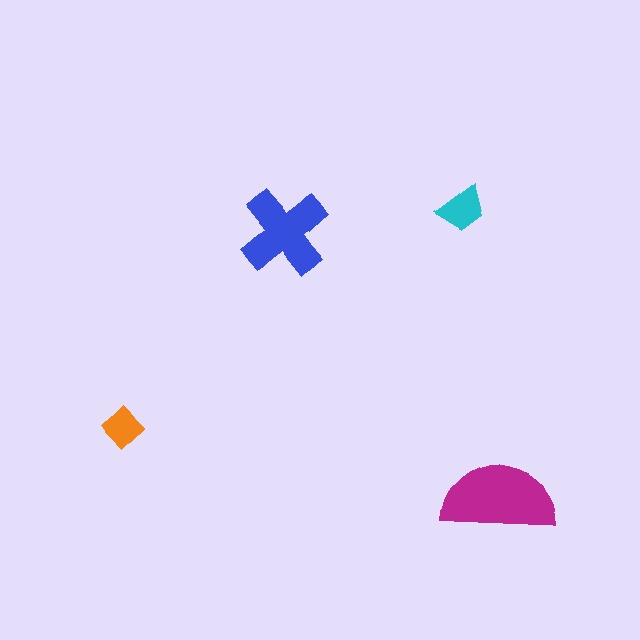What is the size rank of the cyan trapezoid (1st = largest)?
3rd.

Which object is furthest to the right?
The magenta semicircle is rightmost.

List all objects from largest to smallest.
The magenta semicircle, the blue cross, the cyan trapezoid, the orange diamond.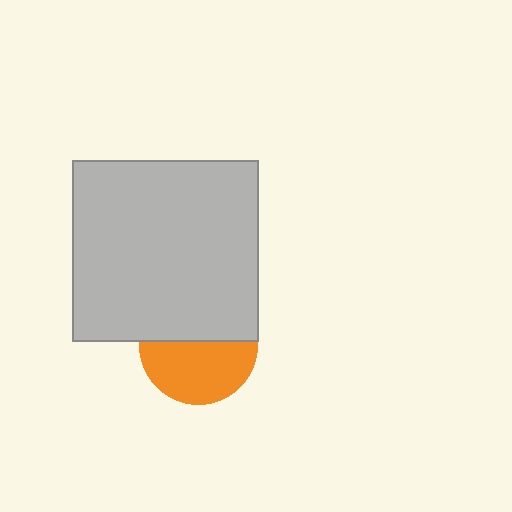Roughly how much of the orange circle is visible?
About half of it is visible (roughly 54%).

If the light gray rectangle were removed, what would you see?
You would see the complete orange circle.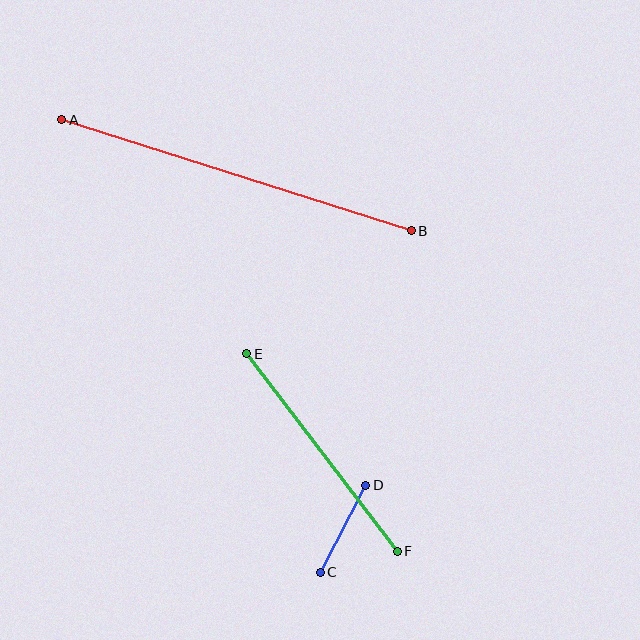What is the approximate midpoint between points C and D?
The midpoint is at approximately (343, 529) pixels.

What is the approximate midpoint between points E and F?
The midpoint is at approximately (322, 452) pixels.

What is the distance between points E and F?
The distance is approximately 248 pixels.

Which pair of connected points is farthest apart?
Points A and B are farthest apart.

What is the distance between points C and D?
The distance is approximately 98 pixels.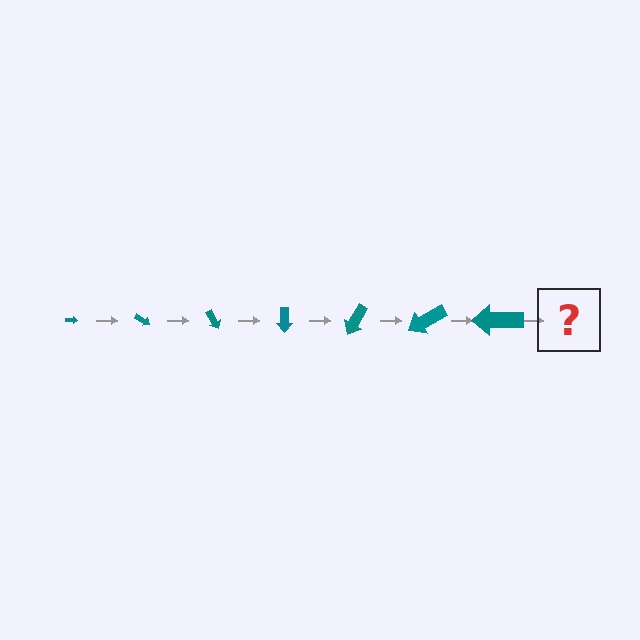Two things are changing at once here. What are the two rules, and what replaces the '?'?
The two rules are that the arrow grows larger each step and it rotates 30 degrees each step. The '?' should be an arrow, larger than the previous one and rotated 210 degrees from the start.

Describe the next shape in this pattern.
It should be an arrow, larger than the previous one and rotated 210 degrees from the start.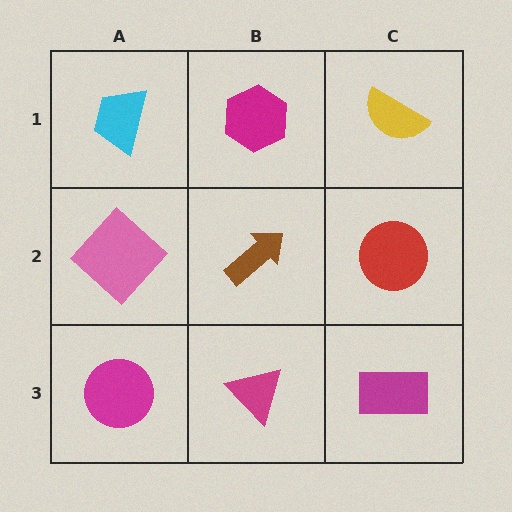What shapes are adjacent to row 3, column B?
A brown arrow (row 2, column B), a magenta circle (row 3, column A), a magenta rectangle (row 3, column C).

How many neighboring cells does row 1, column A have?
2.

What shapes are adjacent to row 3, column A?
A pink diamond (row 2, column A), a magenta triangle (row 3, column B).